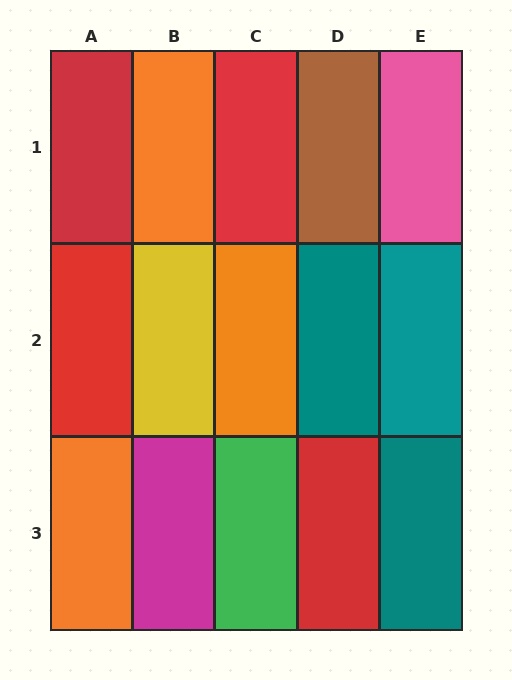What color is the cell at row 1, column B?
Orange.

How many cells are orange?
3 cells are orange.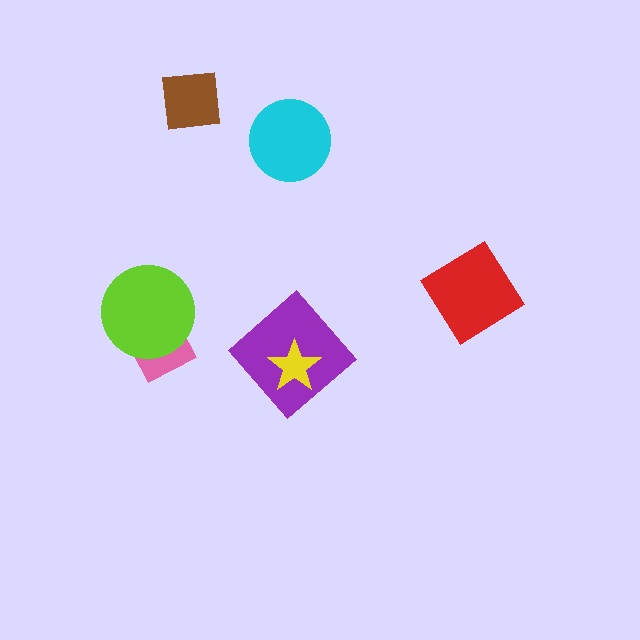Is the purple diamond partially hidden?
Yes, it is partially covered by another shape.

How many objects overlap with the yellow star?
1 object overlaps with the yellow star.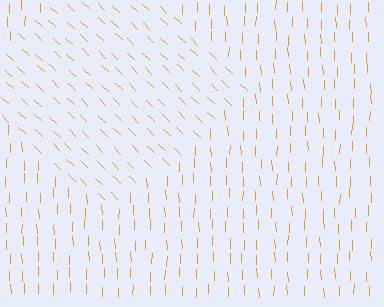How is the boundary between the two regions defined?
The boundary is defined purely by a change in line orientation (approximately 45 degrees difference). All lines are the same color and thickness.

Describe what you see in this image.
The image is filled with small orange line segments. A diamond region in the image has lines oriented differently from the surrounding lines, creating a visible texture boundary.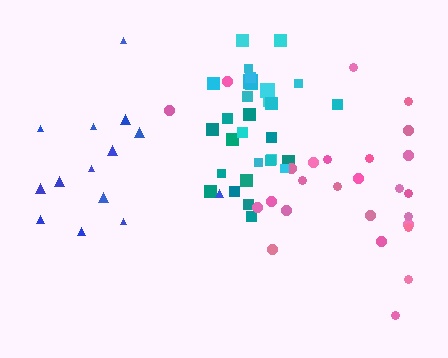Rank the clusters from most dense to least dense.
teal, cyan, pink, blue.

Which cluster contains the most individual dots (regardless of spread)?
Pink (26).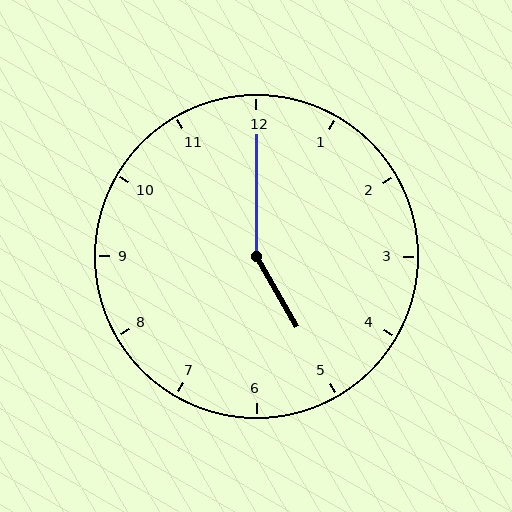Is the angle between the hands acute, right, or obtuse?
It is obtuse.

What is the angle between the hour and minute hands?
Approximately 150 degrees.